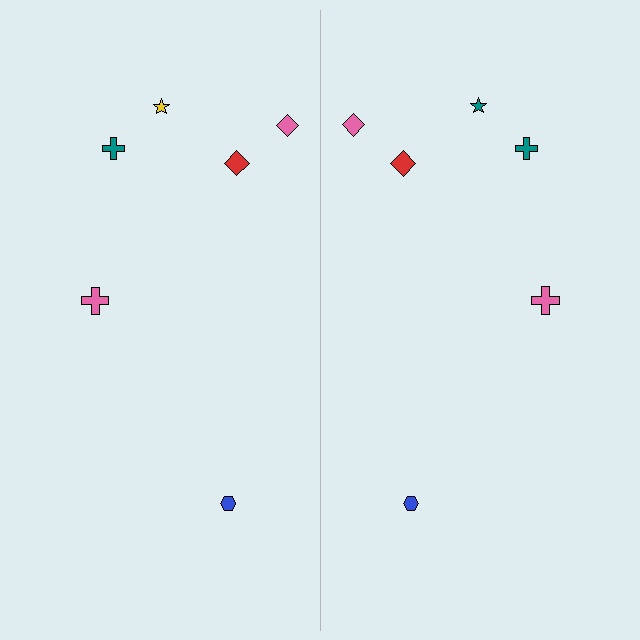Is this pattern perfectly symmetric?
No, the pattern is not perfectly symmetric. The teal star on the right side breaks the symmetry — its mirror counterpart is yellow.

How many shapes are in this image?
There are 12 shapes in this image.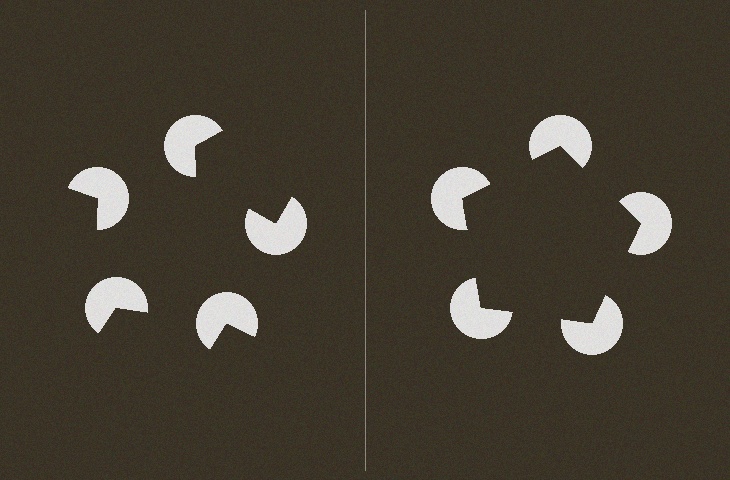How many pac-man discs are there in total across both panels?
10 — 5 on each side.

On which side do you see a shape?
An illusory pentagon appears on the right side. On the left side the wedge cuts are rotated, so no coherent shape forms.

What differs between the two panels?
The pac-man discs are positioned identically on both sides; only the wedge orientations differ. On the right they align to a pentagon; on the left they are misaligned.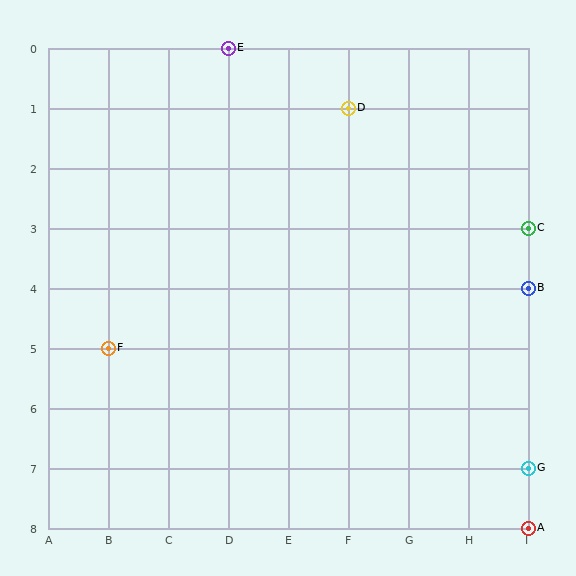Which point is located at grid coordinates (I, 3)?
Point C is at (I, 3).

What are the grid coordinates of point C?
Point C is at grid coordinates (I, 3).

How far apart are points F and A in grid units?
Points F and A are 7 columns and 3 rows apart (about 7.6 grid units diagonally).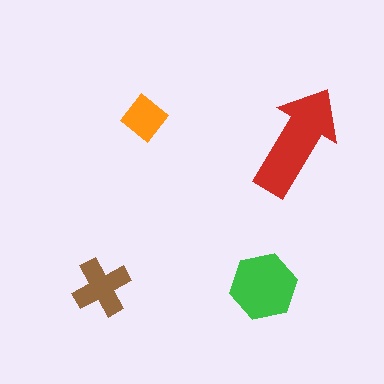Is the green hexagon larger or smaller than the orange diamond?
Larger.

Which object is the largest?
The red arrow.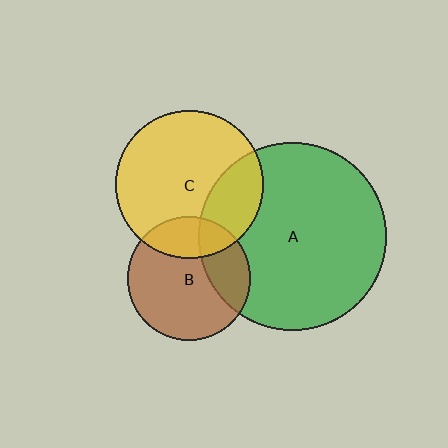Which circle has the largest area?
Circle A (green).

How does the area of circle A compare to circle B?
Approximately 2.3 times.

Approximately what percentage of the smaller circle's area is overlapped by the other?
Approximately 25%.